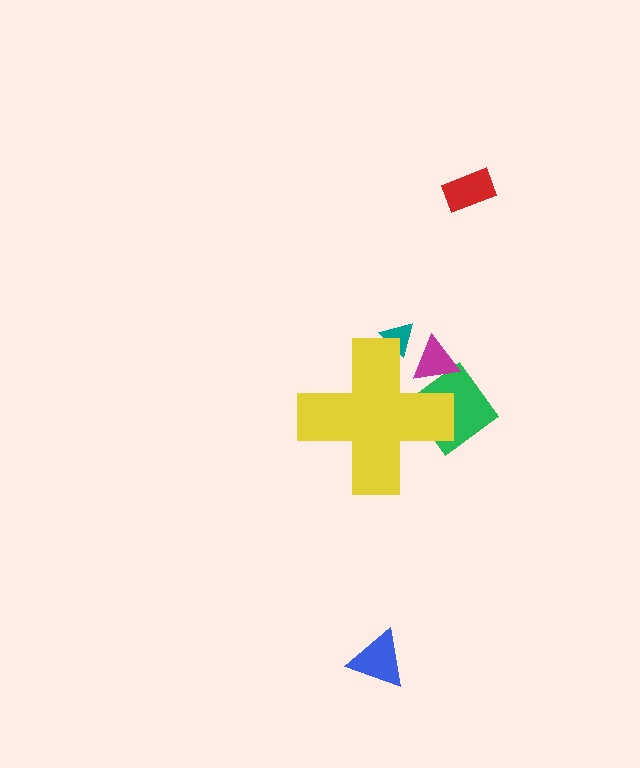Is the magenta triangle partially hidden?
Yes, the magenta triangle is partially hidden behind the yellow cross.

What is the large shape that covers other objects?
A yellow cross.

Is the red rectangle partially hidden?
No, the red rectangle is fully visible.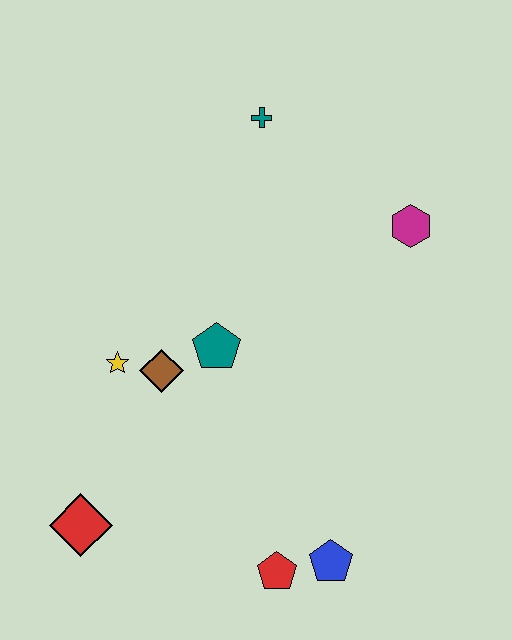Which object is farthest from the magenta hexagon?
The red diamond is farthest from the magenta hexagon.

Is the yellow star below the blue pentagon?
No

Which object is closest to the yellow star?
The brown diamond is closest to the yellow star.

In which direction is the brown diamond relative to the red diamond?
The brown diamond is above the red diamond.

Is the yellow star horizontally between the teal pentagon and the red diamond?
Yes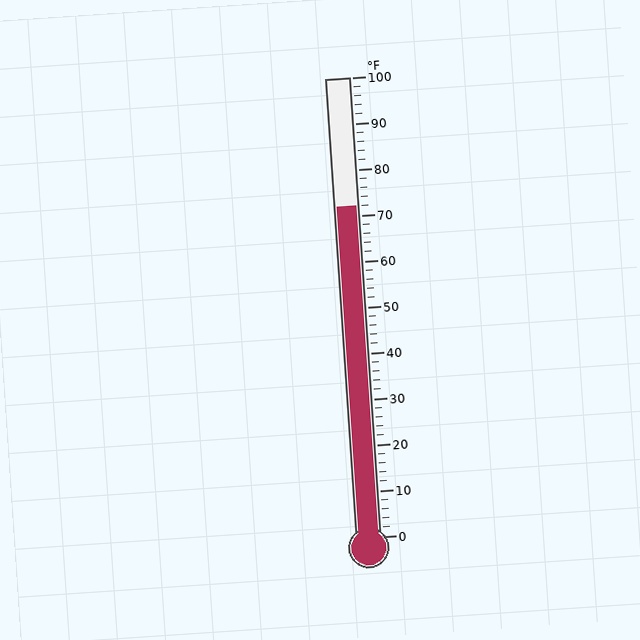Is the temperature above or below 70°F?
The temperature is above 70°F.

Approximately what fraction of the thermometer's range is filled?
The thermometer is filled to approximately 70% of its range.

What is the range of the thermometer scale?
The thermometer scale ranges from 0°F to 100°F.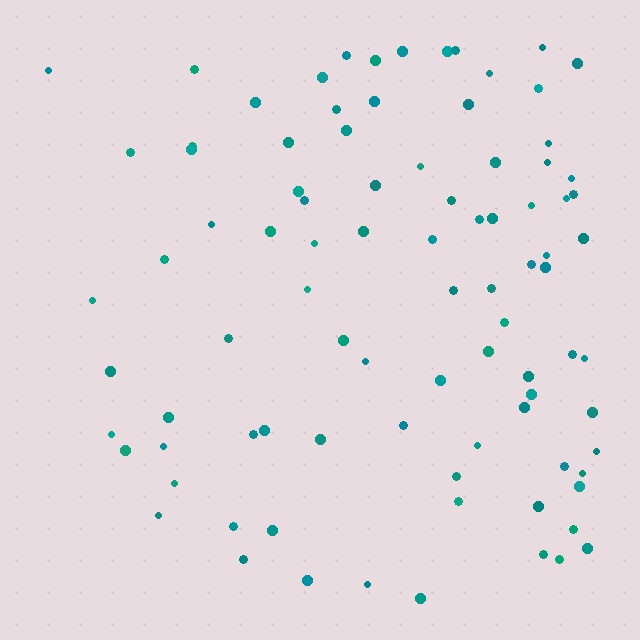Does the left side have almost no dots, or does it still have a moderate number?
Still a moderate number, just noticeably fewer than the right.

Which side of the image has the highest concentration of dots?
The right.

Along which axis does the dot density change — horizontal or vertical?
Horizontal.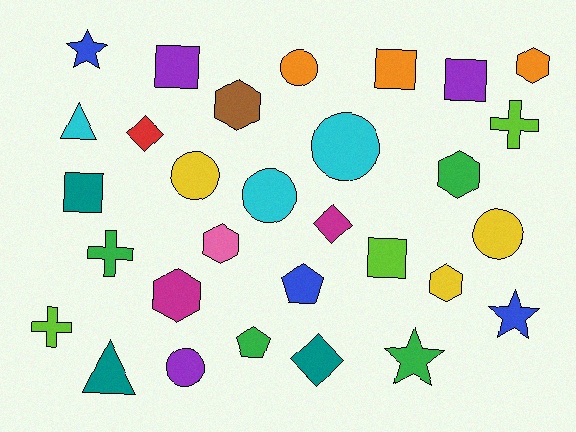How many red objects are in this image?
There is 1 red object.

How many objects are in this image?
There are 30 objects.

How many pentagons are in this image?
There are 2 pentagons.